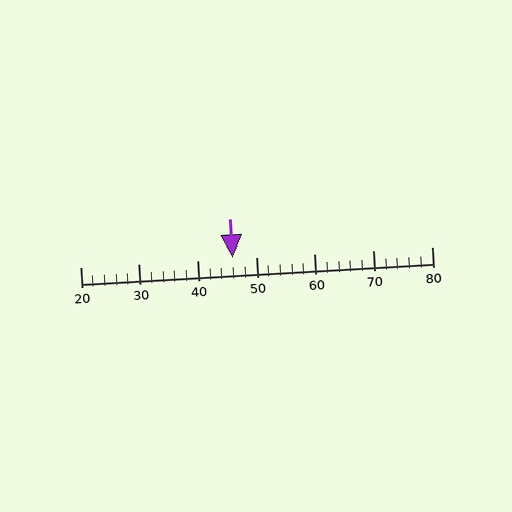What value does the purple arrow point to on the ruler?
The purple arrow points to approximately 46.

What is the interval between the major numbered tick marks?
The major tick marks are spaced 10 units apart.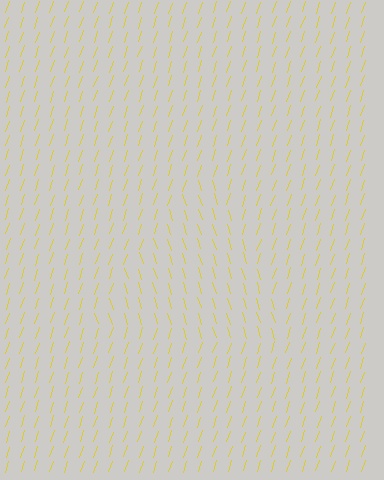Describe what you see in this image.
The image is filled with small yellow line segments. A triangle region in the image has lines oriented differently from the surrounding lines, creating a visible texture boundary.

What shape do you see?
I see a triangle.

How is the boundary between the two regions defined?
The boundary is defined purely by a change in line orientation (approximately 36 degrees difference). All lines are the same color and thickness.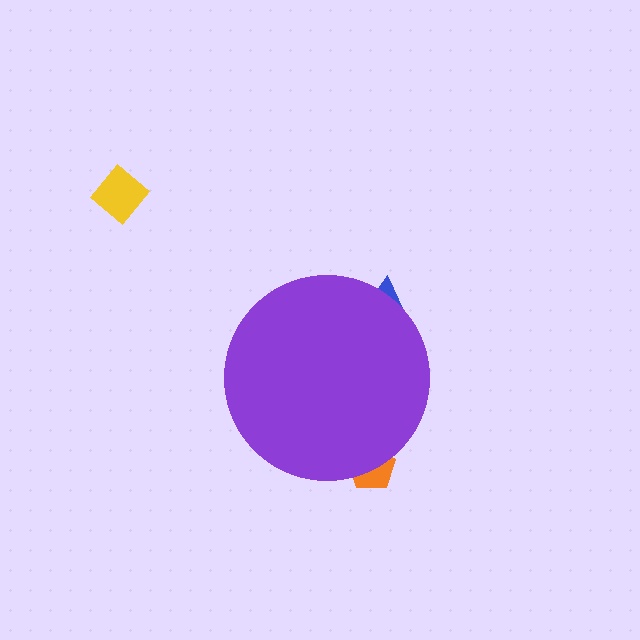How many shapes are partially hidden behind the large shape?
2 shapes are partially hidden.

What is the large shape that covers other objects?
A purple circle.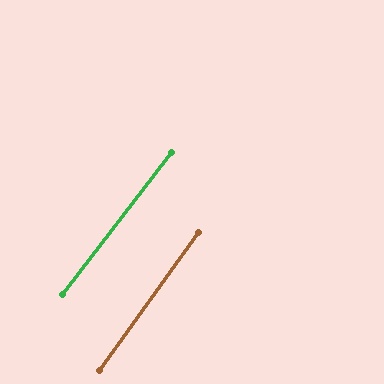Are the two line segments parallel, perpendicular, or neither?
Parallel — their directions differ by only 1.8°.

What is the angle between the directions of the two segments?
Approximately 2 degrees.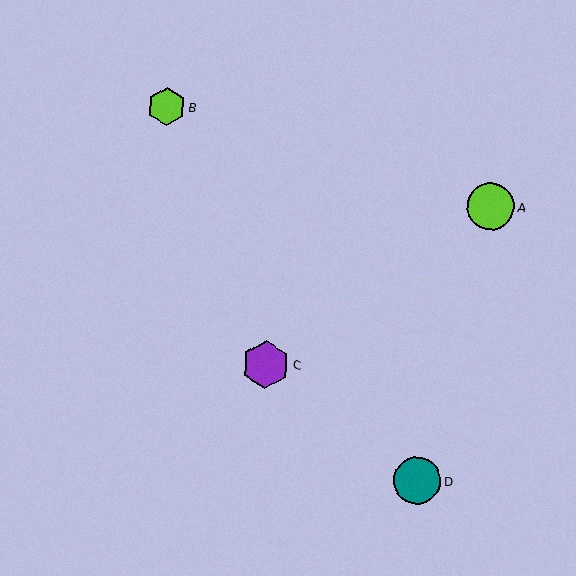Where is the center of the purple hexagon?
The center of the purple hexagon is at (266, 365).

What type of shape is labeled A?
Shape A is a lime circle.